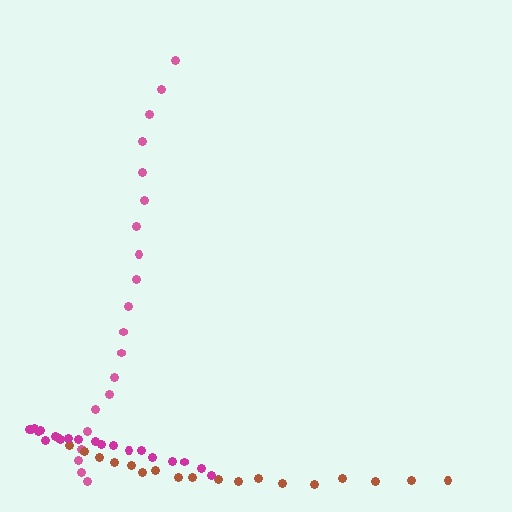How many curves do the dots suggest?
There are 3 distinct paths.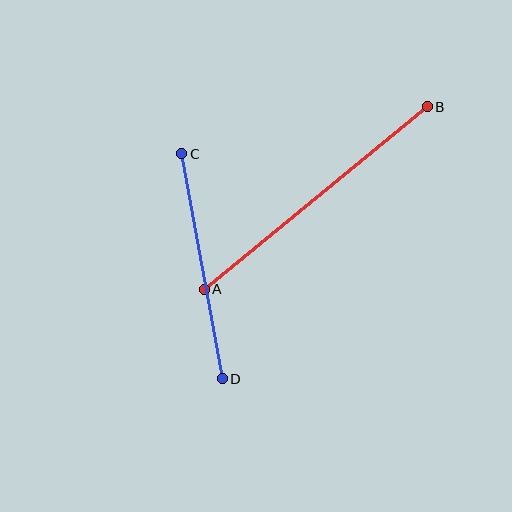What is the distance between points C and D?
The distance is approximately 229 pixels.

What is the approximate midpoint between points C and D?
The midpoint is at approximately (202, 266) pixels.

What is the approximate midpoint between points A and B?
The midpoint is at approximately (316, 198) pixels.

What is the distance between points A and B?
The distance is approximately 288 pixels.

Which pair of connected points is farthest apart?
Points A and B are farthest apart.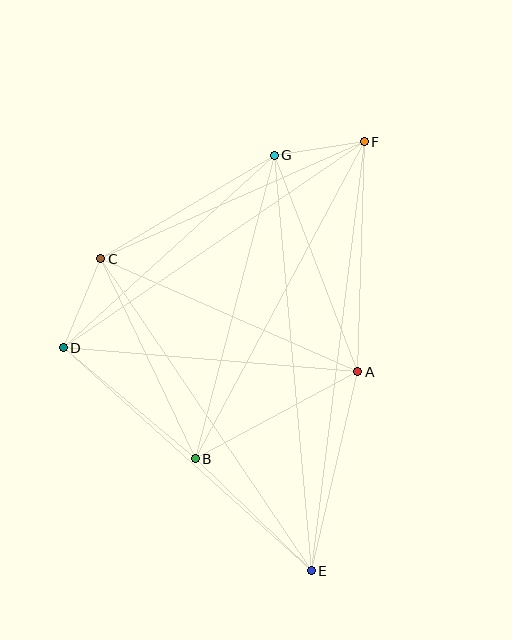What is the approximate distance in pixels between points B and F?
The distance between B and F is approximately 360 pixels.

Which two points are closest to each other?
Points F and G are closest to each other.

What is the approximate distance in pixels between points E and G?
The distance between E and G is approximately 417 pixels.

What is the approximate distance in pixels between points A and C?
The distance between A and C is approximately 281 pixels.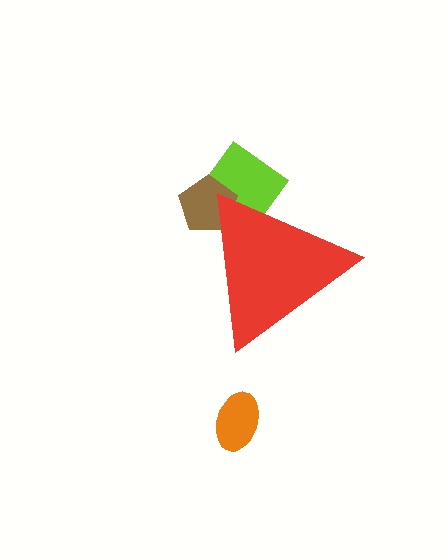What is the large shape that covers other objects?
A red triangle.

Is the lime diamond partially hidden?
Yes, the lime diamond is partially hidden behind the red triangle.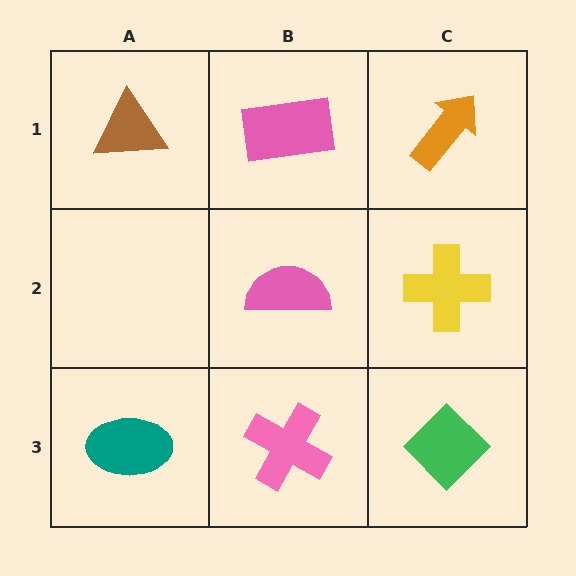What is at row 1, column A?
A brown triangle.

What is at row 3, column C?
A green diamond.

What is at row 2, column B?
A pink semicircle.